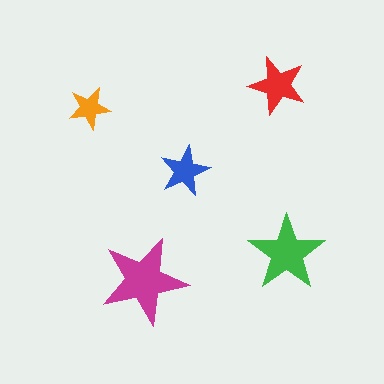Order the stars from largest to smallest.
the magenta one, the green one, the red one, the blue one, the orange one.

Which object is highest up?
The red star is topmost.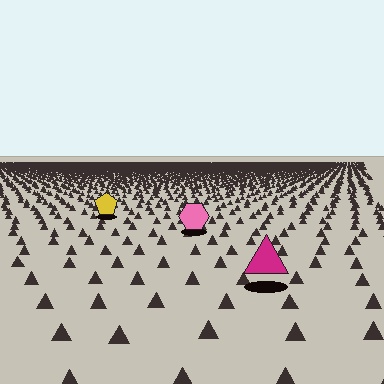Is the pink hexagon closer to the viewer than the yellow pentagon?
Yes. The pink hexagon is closer — you can tell from the texture gradient: the ground texture is coarser near it.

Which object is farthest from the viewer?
The yellow pentagon is farthest from the viewer. It appears smaller and the ground texture around it is denser.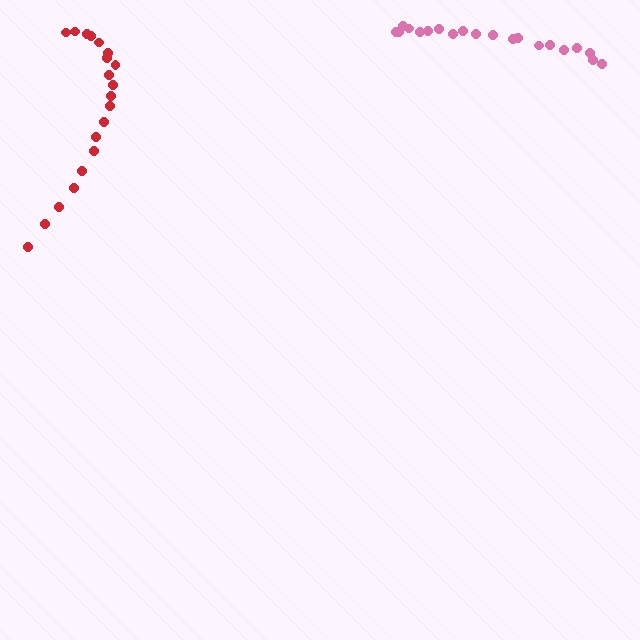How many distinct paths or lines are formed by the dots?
There are 2 distinct paths.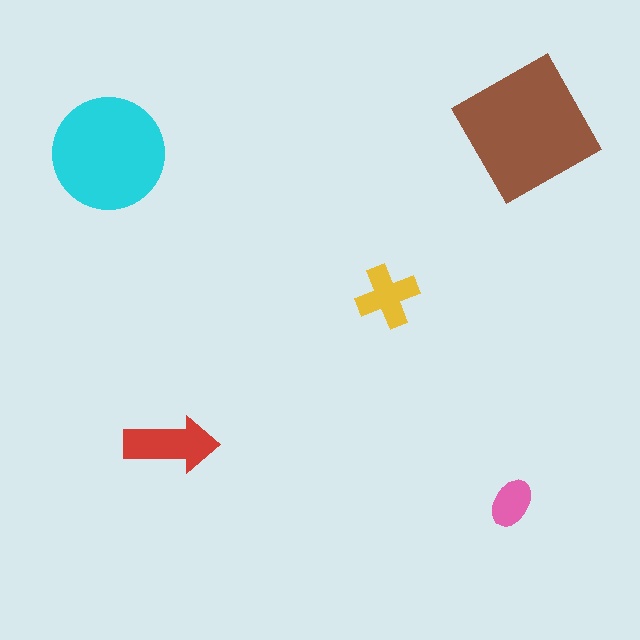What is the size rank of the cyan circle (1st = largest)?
2nd.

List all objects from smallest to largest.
The pink ellipse, the yellow cross, the red arrow, the cyan circle, the brown square.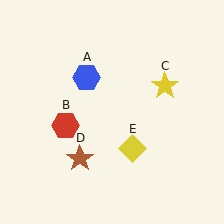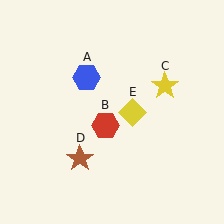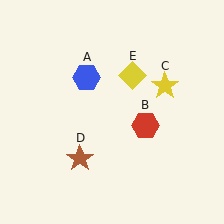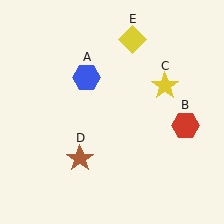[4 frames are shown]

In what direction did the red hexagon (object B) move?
The red hexagon (object B) moved right.